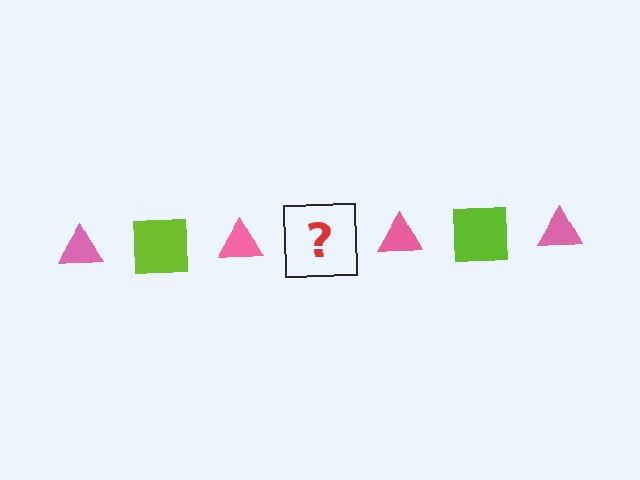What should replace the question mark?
The question mark should be replaced with a lime square.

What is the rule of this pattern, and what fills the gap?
The rule is that the pattern alternates between pink triangle and lime square. The gap should be filled with a lime square.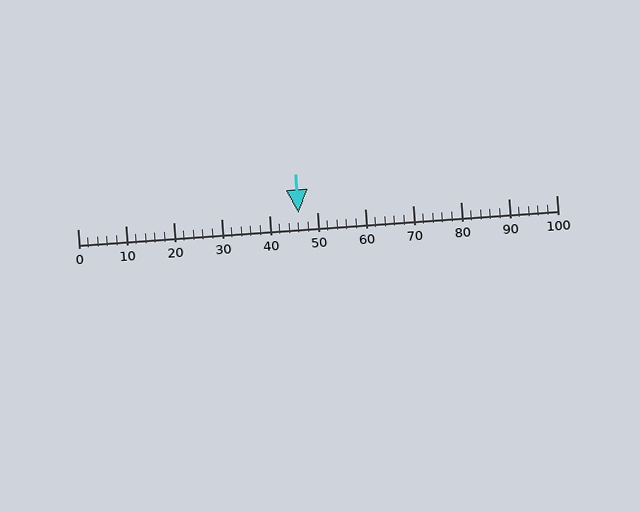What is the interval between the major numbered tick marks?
The major tick marks are spaced 10 units apart.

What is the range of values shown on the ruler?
The ruler shows values from 0 to 100.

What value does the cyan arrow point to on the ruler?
The cyan arrow points to approximately 46.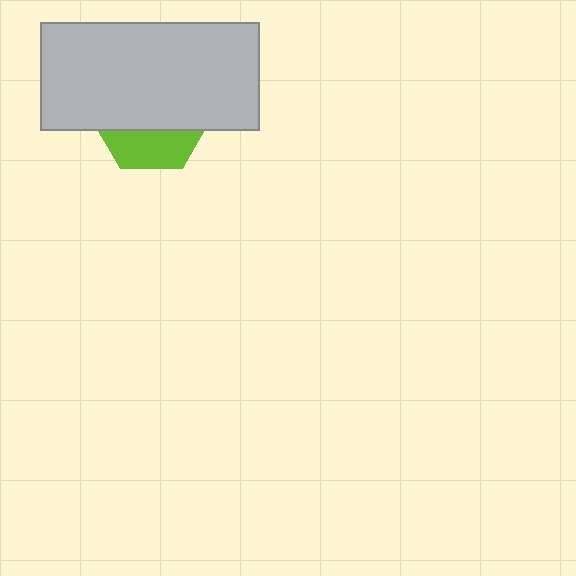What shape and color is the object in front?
The object in front is a light gray rectangle.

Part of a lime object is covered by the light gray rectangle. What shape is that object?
It is a hexagon.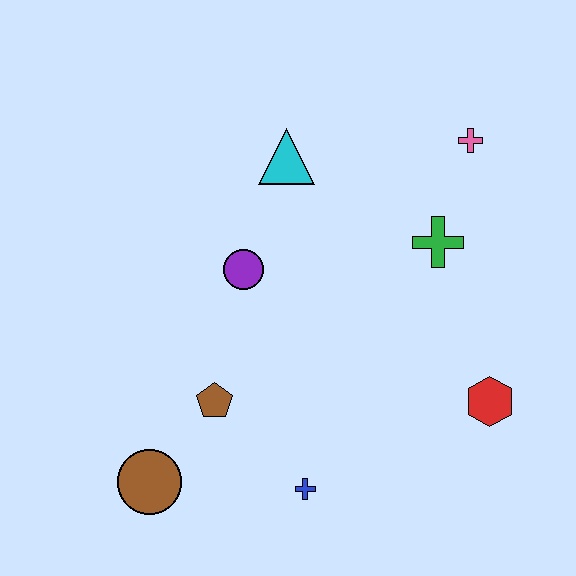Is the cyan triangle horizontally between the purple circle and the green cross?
Yes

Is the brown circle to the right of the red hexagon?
No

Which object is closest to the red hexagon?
The green cross is closest to the red hexagon.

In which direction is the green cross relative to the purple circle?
The green cross is to the right of the purple circle.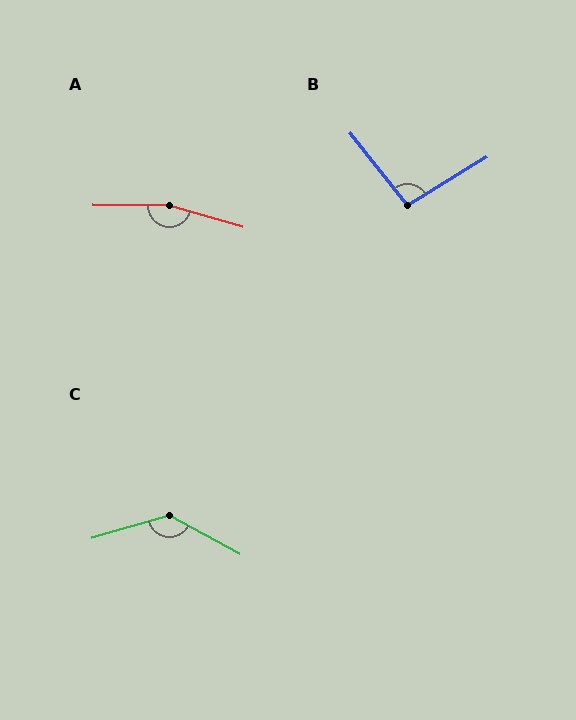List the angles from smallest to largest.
B (97°), C (135°), A (165°).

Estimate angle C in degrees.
Approximately 135 degrees.